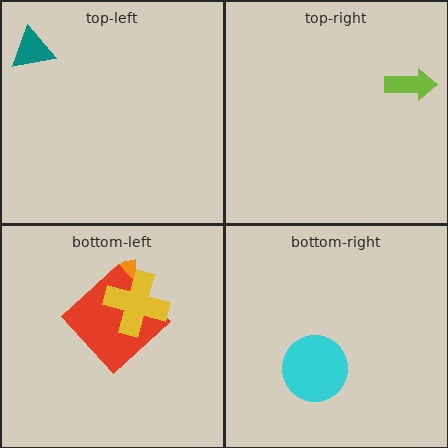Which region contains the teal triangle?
The top-left region.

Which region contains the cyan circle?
The bottom-right region.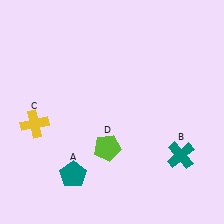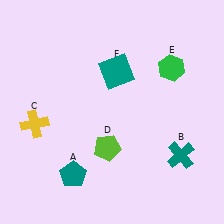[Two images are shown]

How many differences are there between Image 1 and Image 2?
There are 2 differences between the two images.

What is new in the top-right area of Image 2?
A green hexagon (E) was added in the top-right area of Image 2.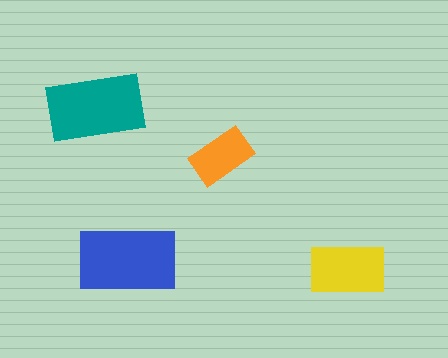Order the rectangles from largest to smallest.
the blue one, the teal one, the yellow one, the orange one.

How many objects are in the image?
There are 4 objects in the image.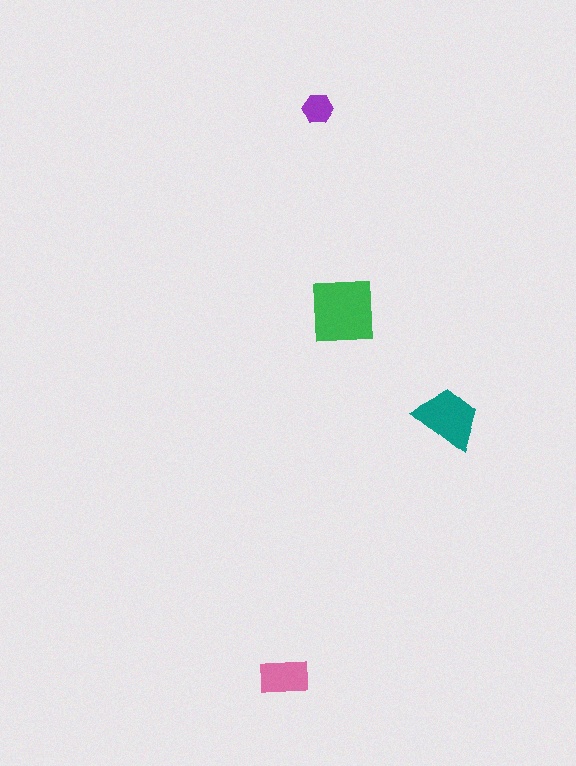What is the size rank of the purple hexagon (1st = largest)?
4th.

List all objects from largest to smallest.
The green square, the teal trapezoid, the pink rectangle, the purple hexagon.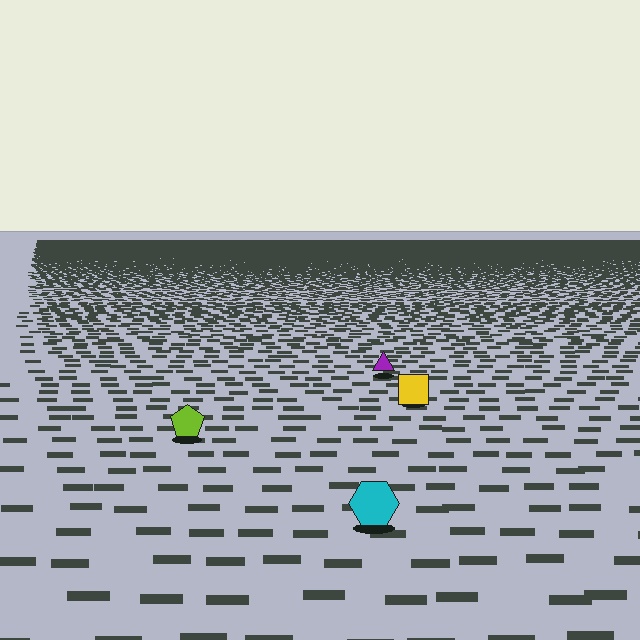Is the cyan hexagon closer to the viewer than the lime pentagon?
Yes. The cyan hexagon is closer — you can tell from the texture gradient: the ground texture is coarser near it.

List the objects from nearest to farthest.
From nearest to farthest: the cyan hexagon, the lime pentagon, the yellow square, the purple triangle.